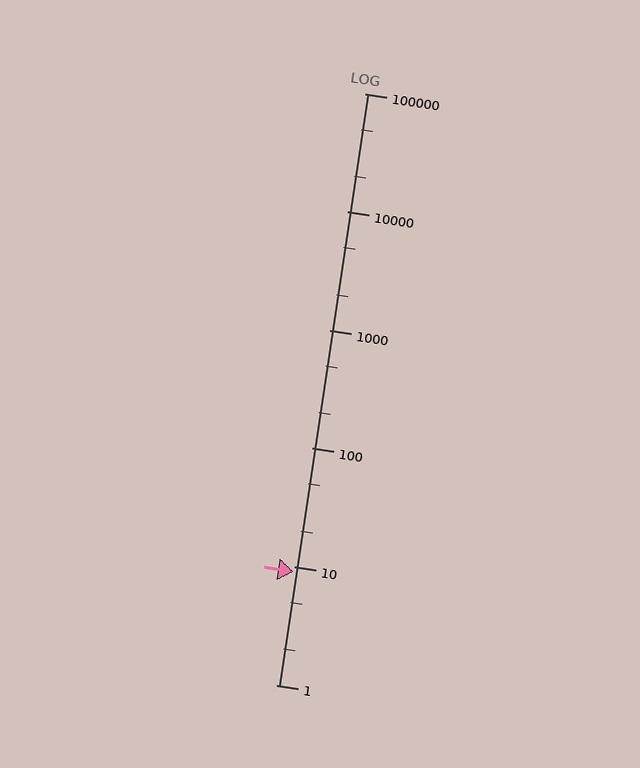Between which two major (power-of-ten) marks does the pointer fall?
The pointer is between 1 and 10.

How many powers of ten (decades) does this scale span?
The scale spans 5 decades, from 1 to 100000.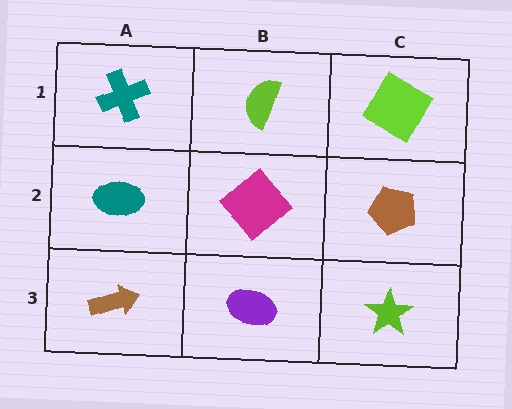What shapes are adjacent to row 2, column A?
A teal cross (row 1, column A), a brown arrow (row 3, column A), a magenta diamond (row 2, column B).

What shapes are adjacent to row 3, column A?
A teal ellipse (row 2, column A), a purple ellipse (row 3, column B).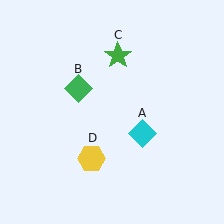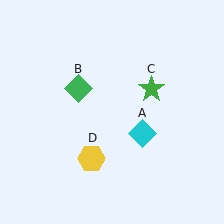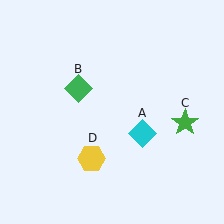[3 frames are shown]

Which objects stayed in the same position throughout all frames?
Cyan diamond (object A) and green diamond (object B) and yellow hexagon (object D) remained stationary.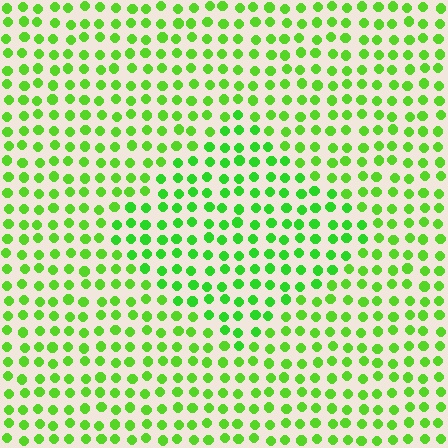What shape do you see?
I see a diamond.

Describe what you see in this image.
The image is filled with small lime elements in a uniform arrangement. A diamond-shaped region is visible where the elements are tinted to a slightly different hue, forming a subtle color boundary.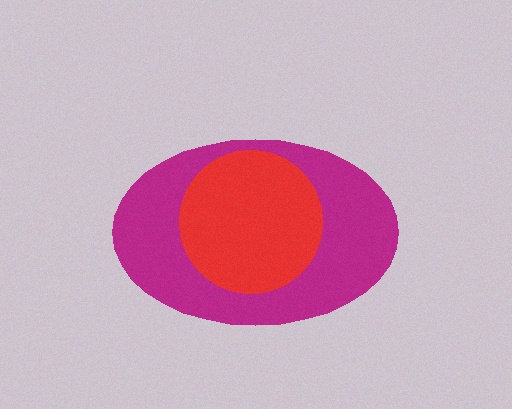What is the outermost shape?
The magenta ellipse.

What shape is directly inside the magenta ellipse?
The red circle.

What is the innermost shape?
The red circle.